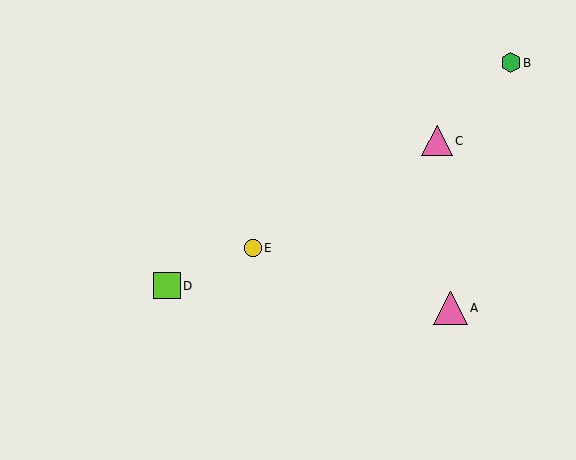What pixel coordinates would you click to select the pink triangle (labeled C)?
Click at (437, 141) to select the pink triangle C.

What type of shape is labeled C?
Shape C is a pink triangle.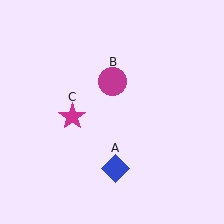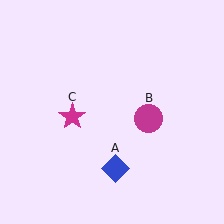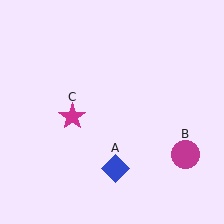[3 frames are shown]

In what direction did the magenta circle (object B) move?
The magenta circle (object B) moved down and to the right.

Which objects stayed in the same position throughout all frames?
Blue diamond (object A) and magenta star (object C) remained stationary.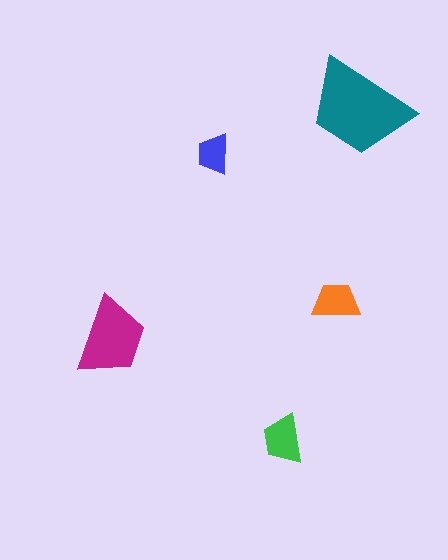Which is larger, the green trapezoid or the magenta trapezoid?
The magenta one.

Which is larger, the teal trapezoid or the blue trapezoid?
The teal one.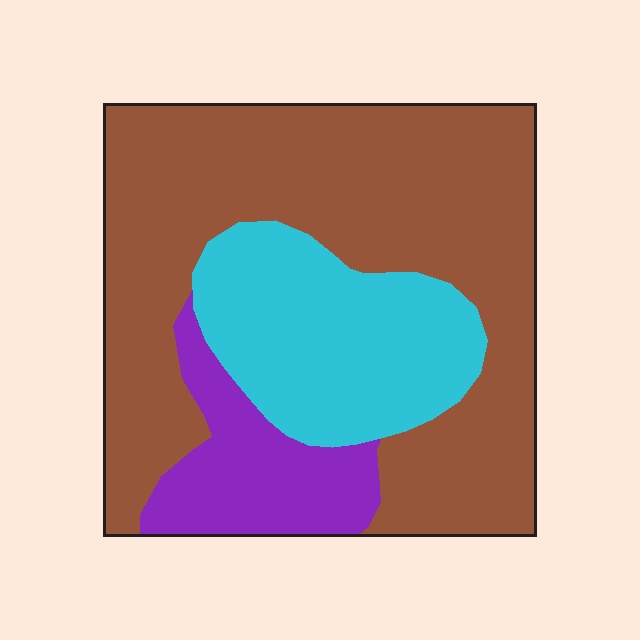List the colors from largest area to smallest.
From largest to smallest: brown, cyan, purple.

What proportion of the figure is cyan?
Cyan covers 24% of the figure.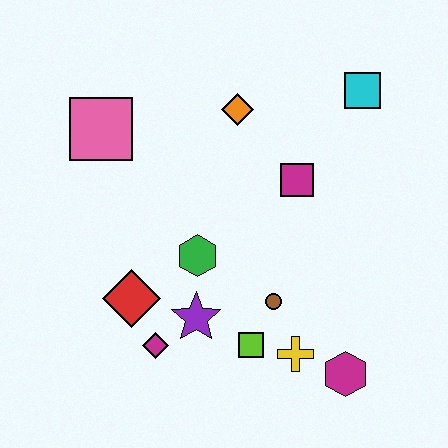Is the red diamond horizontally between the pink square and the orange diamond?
Yes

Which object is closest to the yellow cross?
The lime square is closest to the yellow cross.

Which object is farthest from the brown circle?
The pink square is farthest from the brown circle.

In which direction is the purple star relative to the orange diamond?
The purple star is below the orange diamond.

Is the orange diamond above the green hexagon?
Yes